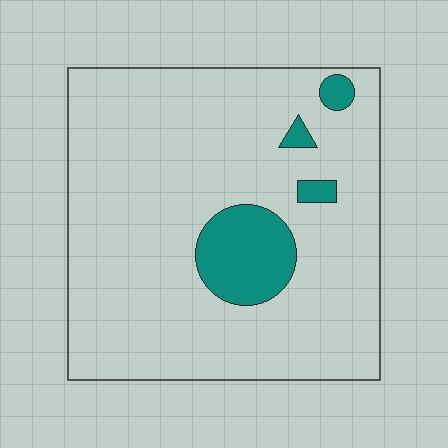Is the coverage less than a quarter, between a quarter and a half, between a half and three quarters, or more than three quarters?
Less than a quarter.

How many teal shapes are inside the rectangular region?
4.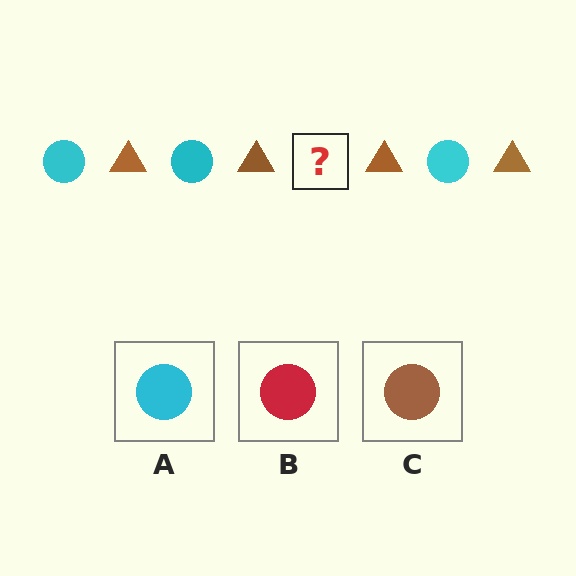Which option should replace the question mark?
Option A.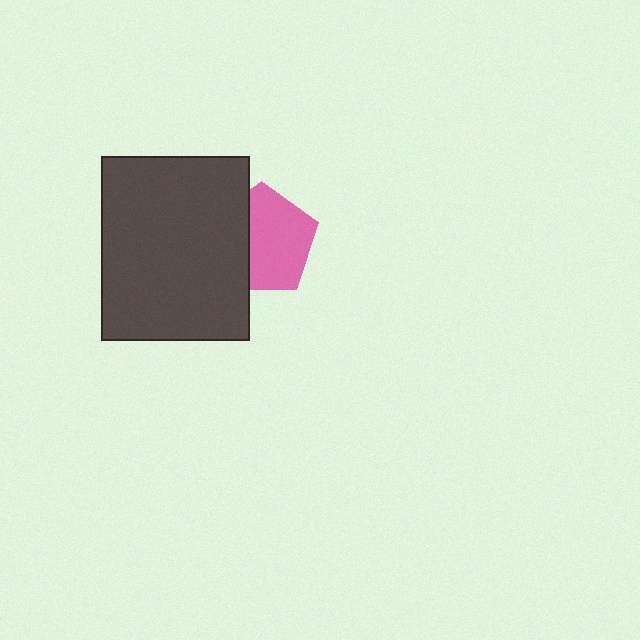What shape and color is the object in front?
The object in front is a dark gray rectangle.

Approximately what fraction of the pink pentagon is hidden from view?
Roughly 35% of the pink pentagon is hidden behind the dark gray rectangle.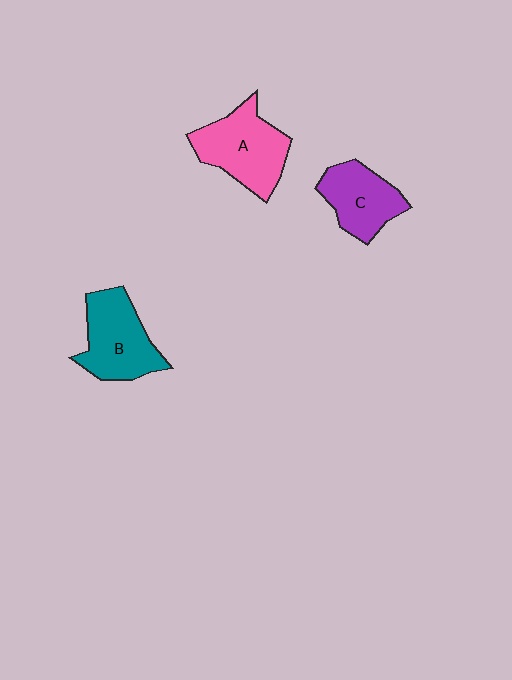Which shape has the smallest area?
Shape C (purple).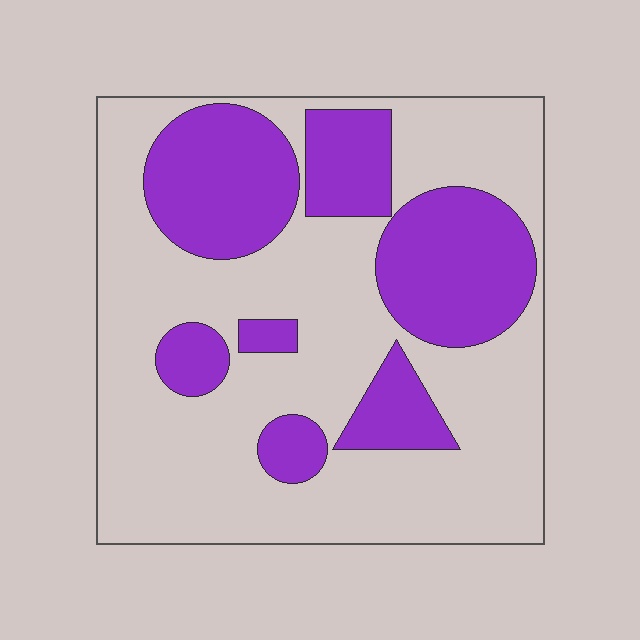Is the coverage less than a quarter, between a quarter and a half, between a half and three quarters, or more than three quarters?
Between a quarter and a half.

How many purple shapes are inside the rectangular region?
7.